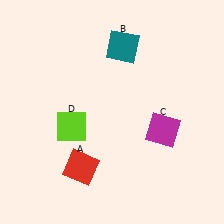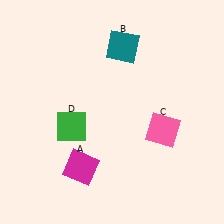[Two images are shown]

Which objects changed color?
A changed from red to magenta. C changed from magenta to pink. D changed from lime to green.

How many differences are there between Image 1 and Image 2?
There are 3 differences between the two images.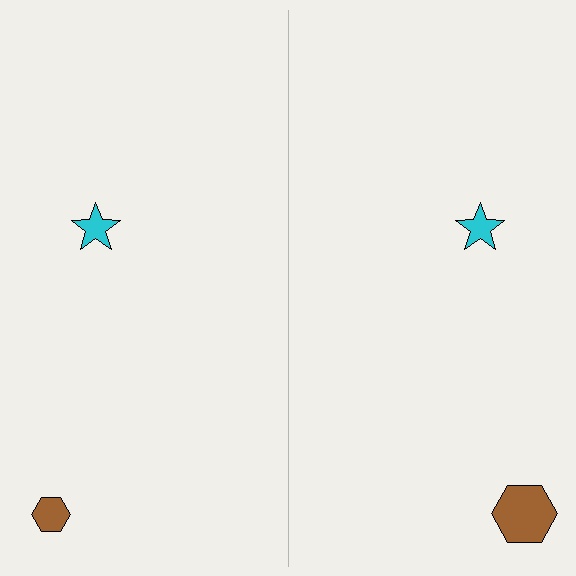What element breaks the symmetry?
The brown hexagon on the right side has a different size than its mirror counterpart.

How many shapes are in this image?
There are 4 shapes in this image.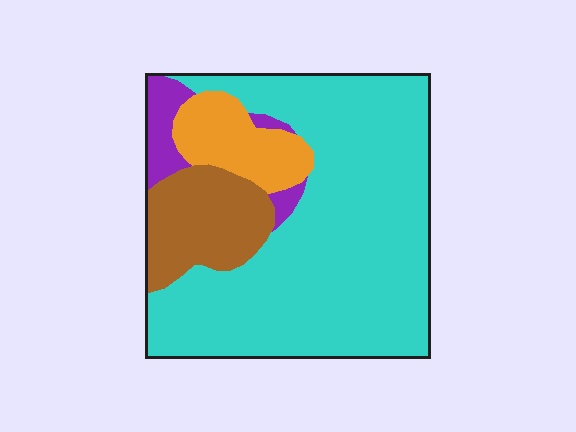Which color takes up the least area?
Purple, at roughly 5%.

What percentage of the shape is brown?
Brown takes up about one sixth (1/6) of the shape.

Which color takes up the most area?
Cyan, at roughly 70%.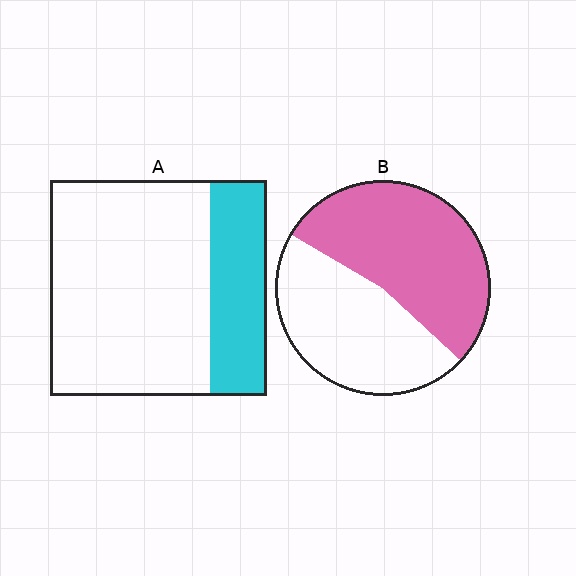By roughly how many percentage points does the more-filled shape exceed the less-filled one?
By roughly 25 percentage points (B over A).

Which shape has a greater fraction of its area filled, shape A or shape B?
Shape B.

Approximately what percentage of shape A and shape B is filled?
A is approximately 25% and B is approximately 55%.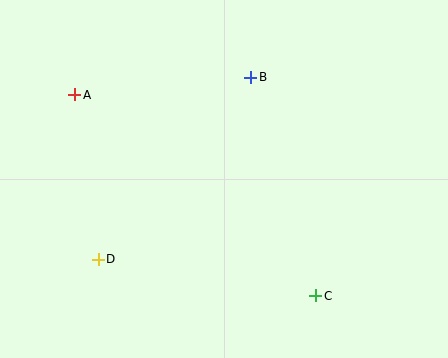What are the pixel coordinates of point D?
Point D is at (98, 259).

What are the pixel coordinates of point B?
Point B is at (251, 77).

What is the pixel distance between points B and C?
The distance between B and C is 228 pixels.